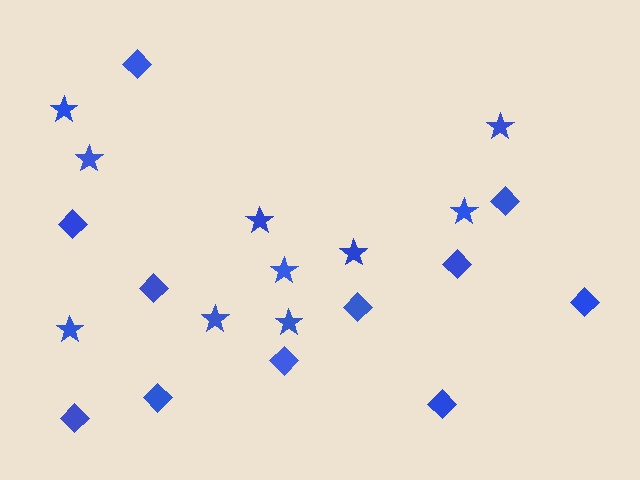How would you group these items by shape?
There are 2 groups: one group of diamonds (11) and one group of stars (10).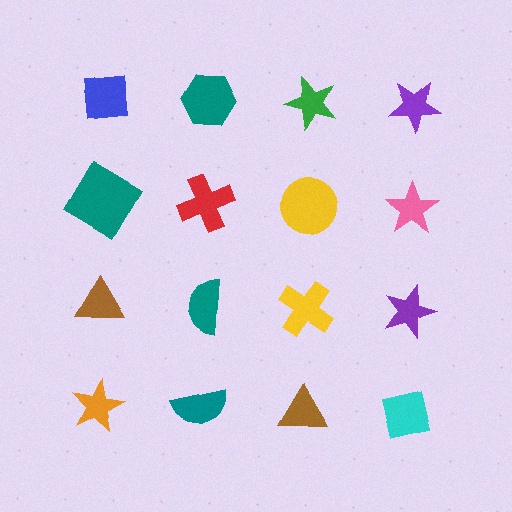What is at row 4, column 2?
A teal semicircle.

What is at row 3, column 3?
A yellow cross.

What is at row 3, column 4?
A purple star.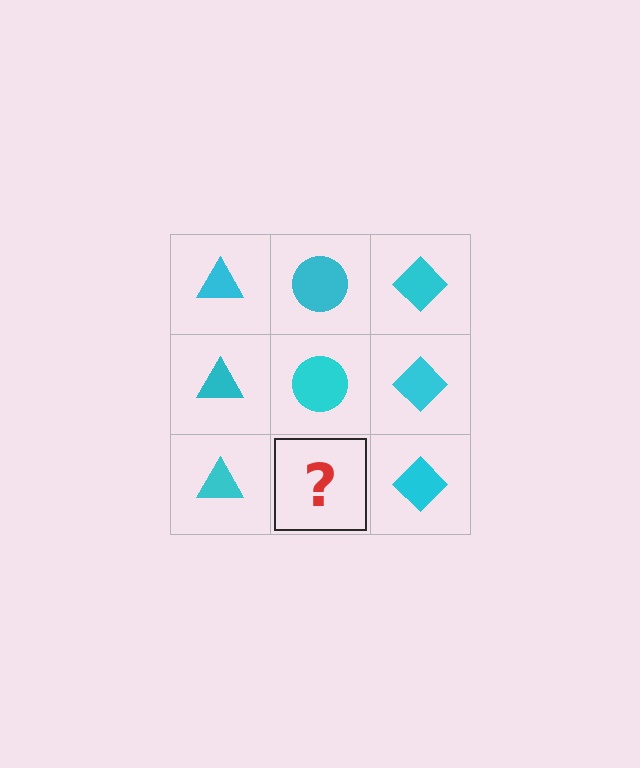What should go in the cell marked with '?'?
The missing cell should contain a cyan circle.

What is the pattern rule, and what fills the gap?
The rule is that each column has a consistent shape. The gap should be filled with a cyan circle.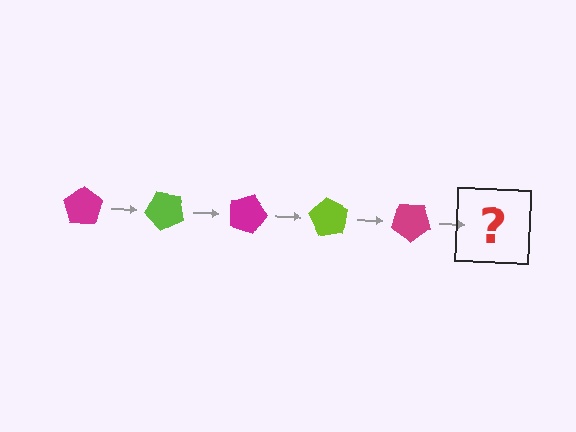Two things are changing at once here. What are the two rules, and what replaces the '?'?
The two rules are that it rotates 45 degrees each step and the color cycles through magenta and lime. The '?' should be a lime pentagon, rotated 225 degrees from the start.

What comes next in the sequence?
The next element should be a lime pentagon, rotated 225 degrees from the start.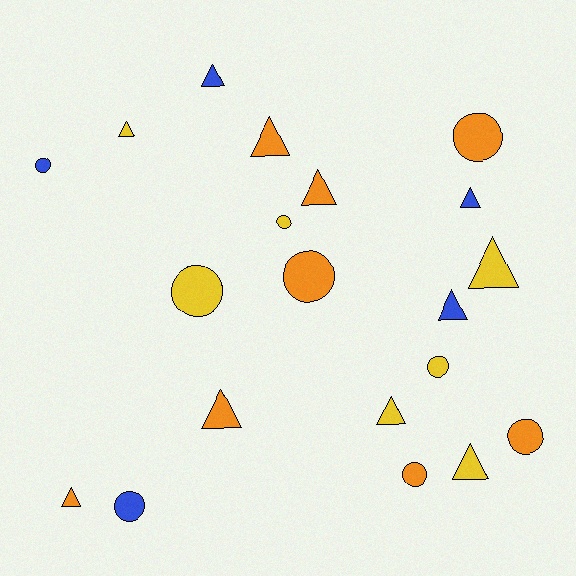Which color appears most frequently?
Orange, with 8 objects.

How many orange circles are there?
There are 4 orange circles.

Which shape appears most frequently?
Triangle, with 11 objects.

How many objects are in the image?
There are 20 objects.